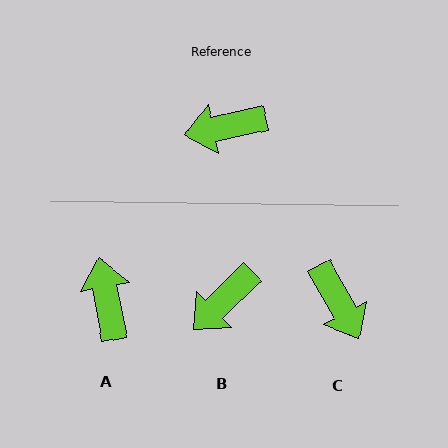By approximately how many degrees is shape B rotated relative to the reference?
Approximately 32 degrees counter-clockwise.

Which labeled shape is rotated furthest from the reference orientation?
C, about 107 degrees away.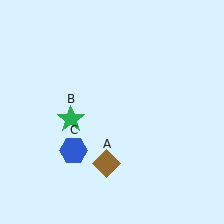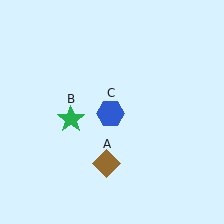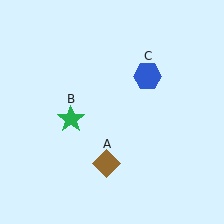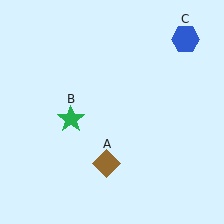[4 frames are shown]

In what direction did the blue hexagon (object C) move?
The blue hexagon (object C) moved up and to the right.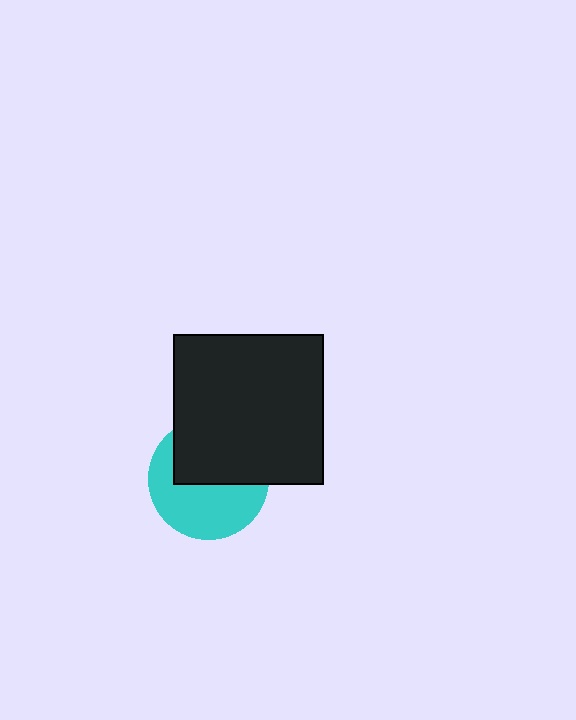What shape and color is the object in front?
The object in front is a black square.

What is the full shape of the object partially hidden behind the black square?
The partially hidden object is a cyan circle.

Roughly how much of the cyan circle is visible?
About half of it is visible (roughly 52%).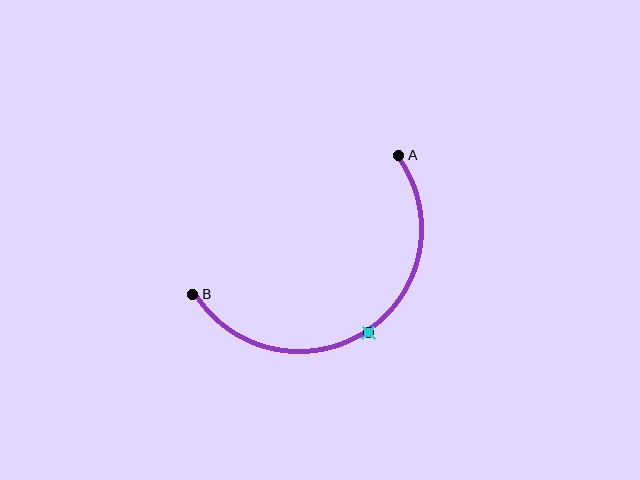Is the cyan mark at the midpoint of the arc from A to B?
Yes. The cyan mark lies on the arc at equal arc-length from both A and B — it is the arc midpoint.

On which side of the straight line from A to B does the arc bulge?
The arc bulges below and to the right of the straight line connecting A and B.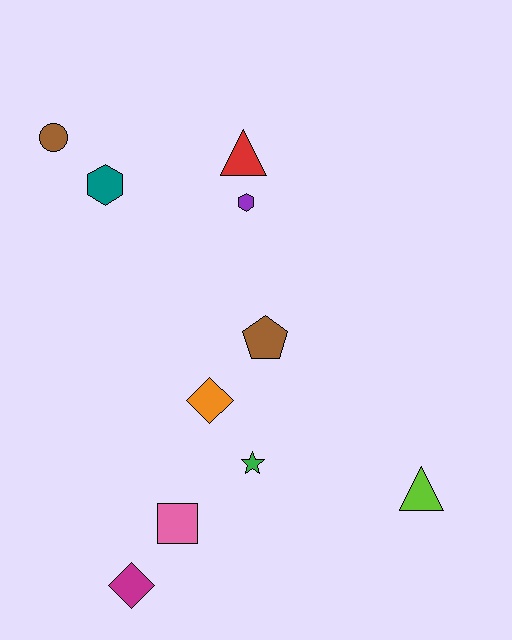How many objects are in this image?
There are 10 objects.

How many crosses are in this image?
There are no crosses.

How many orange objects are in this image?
There is 1 orange object.